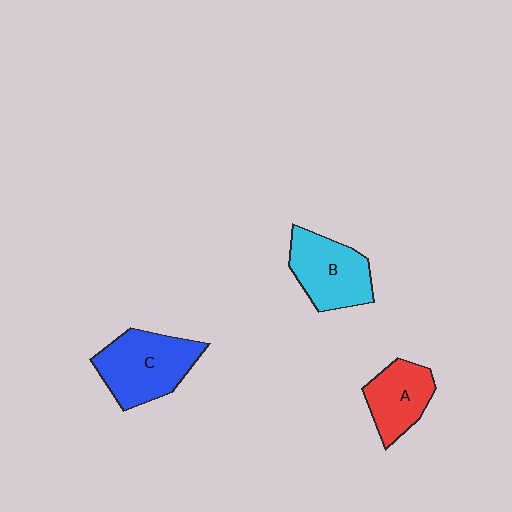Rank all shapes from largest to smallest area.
From largest to smallest: C (blue), B (cyan), A (red).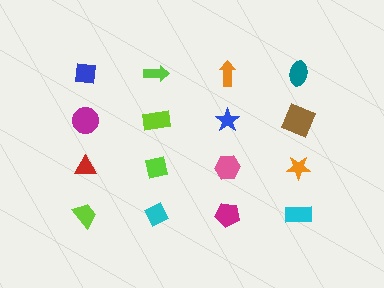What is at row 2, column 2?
A lime rectangle.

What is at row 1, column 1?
A blue square.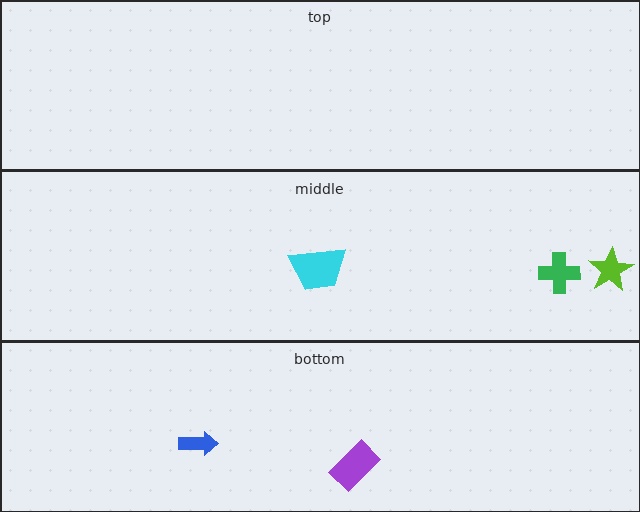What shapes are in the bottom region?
The blue arrow, the purple rectangle.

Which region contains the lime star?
The middle region.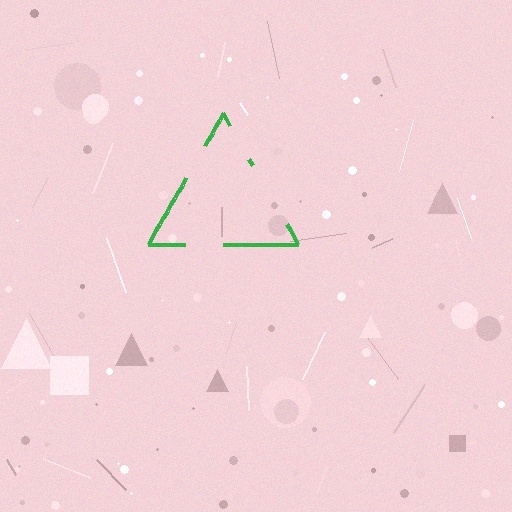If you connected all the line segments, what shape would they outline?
They would outline a triangle.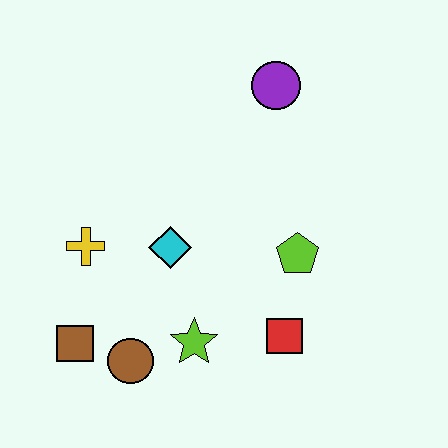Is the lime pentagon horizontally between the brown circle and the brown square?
No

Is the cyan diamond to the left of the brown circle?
No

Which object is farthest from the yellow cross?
The purple circle is farthest from the yellow cross.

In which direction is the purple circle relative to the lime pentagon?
The purple circle is above the lime pentagon.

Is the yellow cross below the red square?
No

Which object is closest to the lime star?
The brown circle is closest to the lime star.